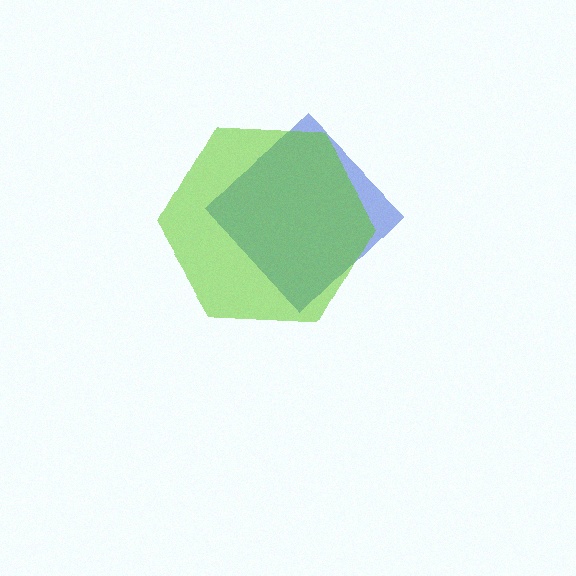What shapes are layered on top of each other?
The layered shapes are: a blue diamond, a lime hexagon.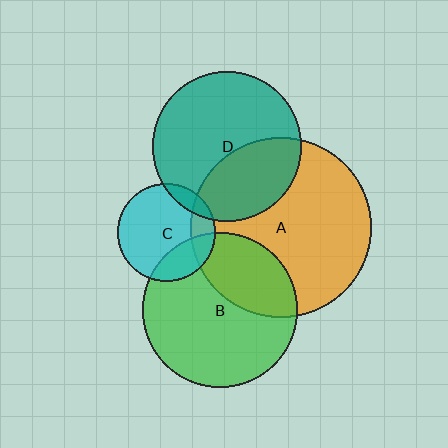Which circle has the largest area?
Circle A (orange).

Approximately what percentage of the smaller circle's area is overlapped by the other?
Approximately 35%.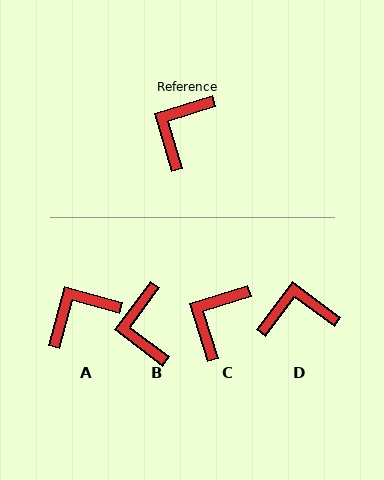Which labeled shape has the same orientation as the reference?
C.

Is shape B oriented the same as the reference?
No, it is off by about 37 degrees.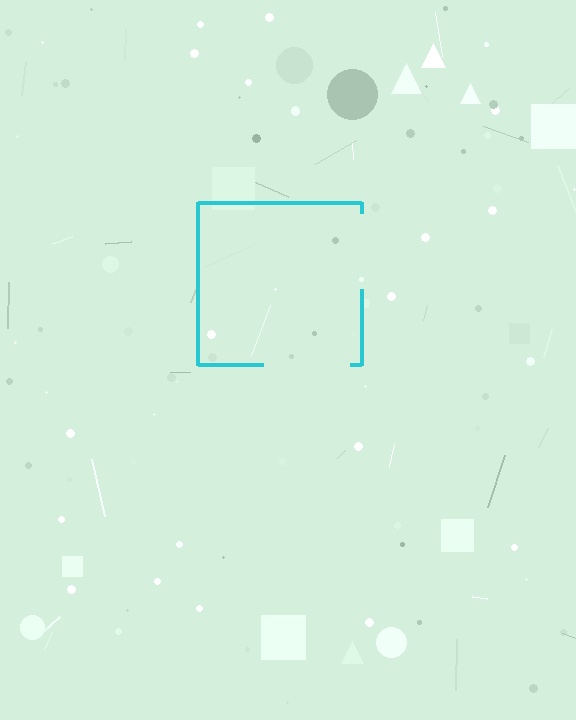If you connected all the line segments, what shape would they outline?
They would outline a square.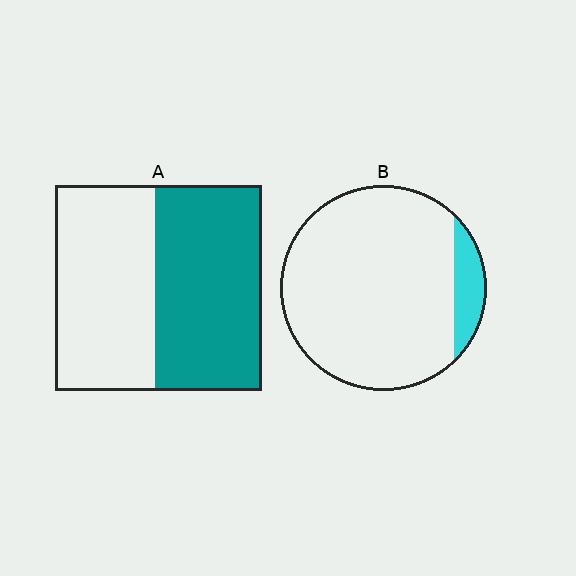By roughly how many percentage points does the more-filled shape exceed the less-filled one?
By roughly 40 percentage points (A over B).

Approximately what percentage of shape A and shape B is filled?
A is approximately 50% and B is approximately 10%.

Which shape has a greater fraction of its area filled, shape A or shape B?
Shape A.